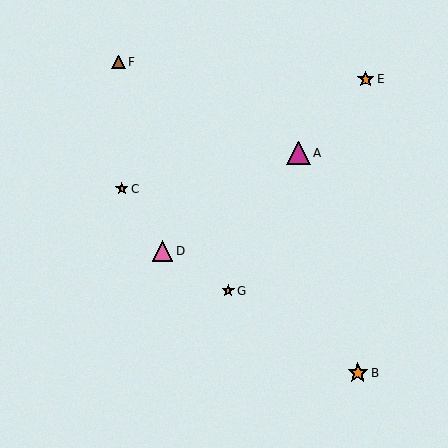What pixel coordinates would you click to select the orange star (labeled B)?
Click at (358, 373) to select the orange star B.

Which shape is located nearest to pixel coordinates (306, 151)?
The magenta triangle (labeled A) at (298, 153) is nearest to that location.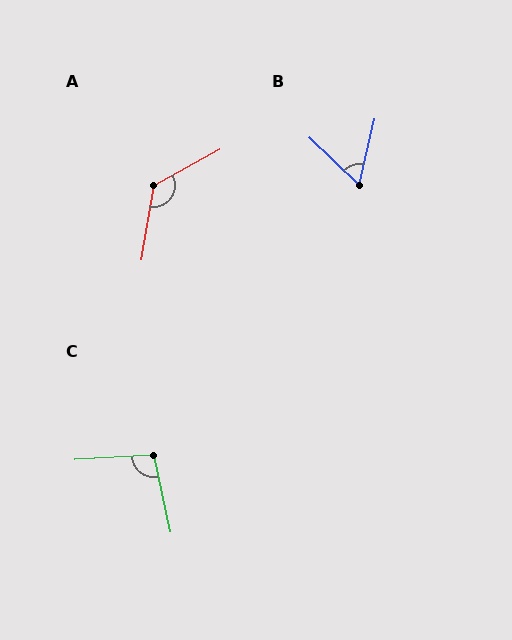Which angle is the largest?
A, at approximately 128 degrees.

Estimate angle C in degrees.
Approximately 99 degrees.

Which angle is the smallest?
B, at approximately 59 degrees.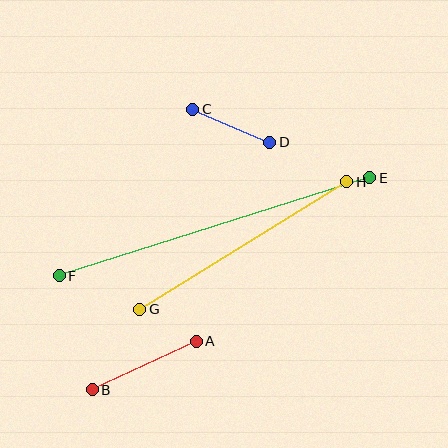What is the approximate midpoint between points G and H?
The midpoint is at approximately (243, 245) pixels.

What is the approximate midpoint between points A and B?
The midpoint is at approximately (144, 366) pixels.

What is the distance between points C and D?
The distance is approximately 84 pixels.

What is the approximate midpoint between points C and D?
The midpoint is at approximately (231, 126) pixels.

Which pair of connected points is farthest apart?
Points E and F are farthest apart.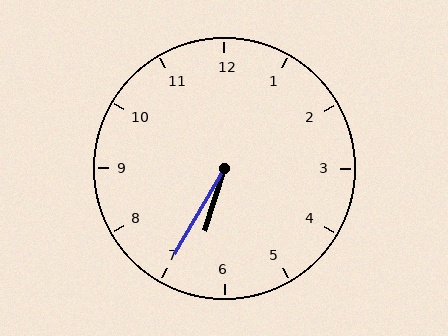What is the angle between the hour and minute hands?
Approximately 12 degrees.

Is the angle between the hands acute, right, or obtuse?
It is acute.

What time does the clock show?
6:35.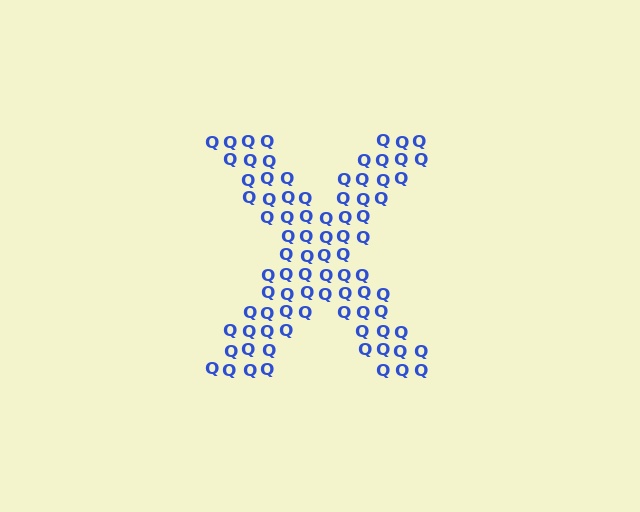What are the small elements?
The small elements are letter Q's.